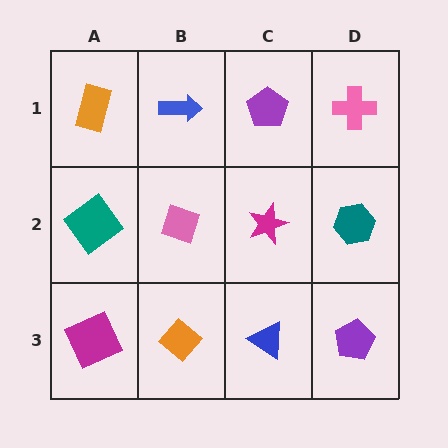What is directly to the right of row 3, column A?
An orange diamond.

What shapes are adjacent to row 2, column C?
A purple pentagon (row 1, column C), a blue triangle (row 3, column C), a pink diamond (row 2, column B), a teal hexagon (row 2, column D).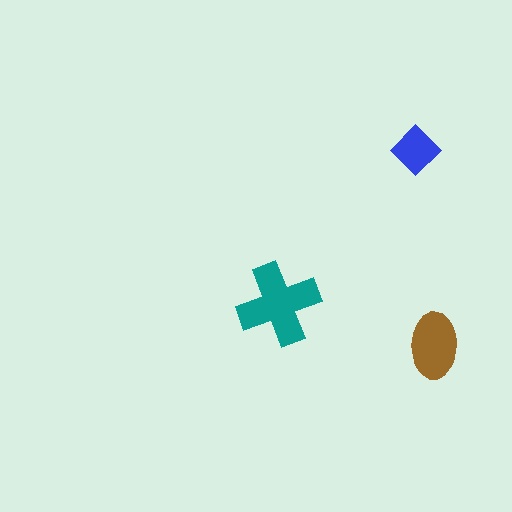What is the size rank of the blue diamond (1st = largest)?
3rd.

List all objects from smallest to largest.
The blue diamond, the brown ellipse, the teal cross.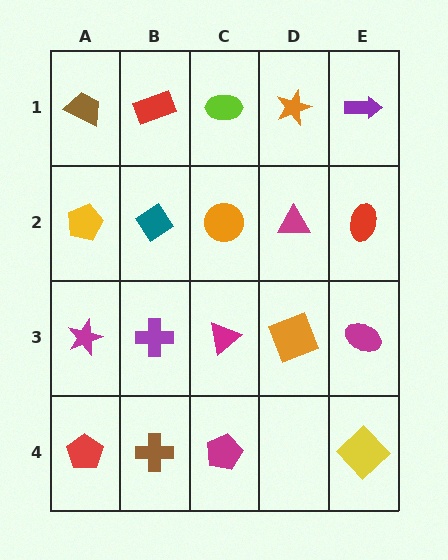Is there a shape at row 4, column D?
No, that cell is empty.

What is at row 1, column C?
A lime ellipse.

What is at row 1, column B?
A red rectangle.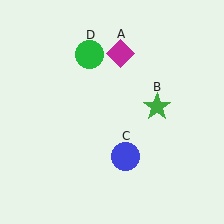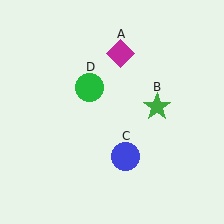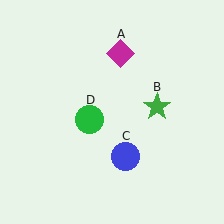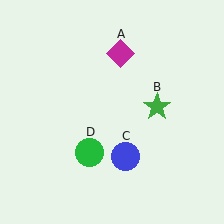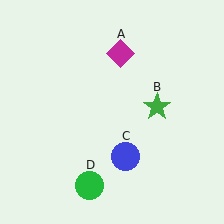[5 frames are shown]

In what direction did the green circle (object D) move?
The green circle (object D) moved down.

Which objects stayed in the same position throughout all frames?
Magenta diamond (object A) and green star (object B) and blue circle (object C) remained stationary.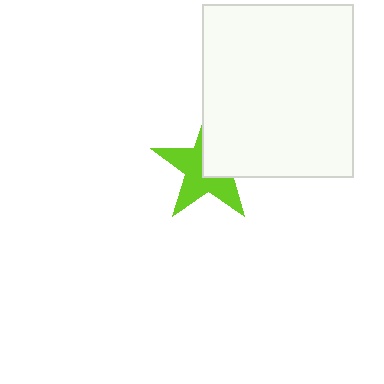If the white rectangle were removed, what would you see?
You would see the complete lime star.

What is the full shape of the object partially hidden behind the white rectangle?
The partially hidden object is a lime star.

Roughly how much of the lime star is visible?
About half of it is visible (roughly 56%).